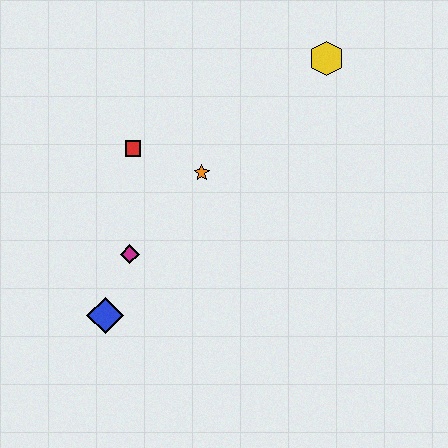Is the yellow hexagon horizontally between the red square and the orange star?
No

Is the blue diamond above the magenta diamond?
No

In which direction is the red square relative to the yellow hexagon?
The red square is to the left of the yellow hexagon.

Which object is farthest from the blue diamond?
The yellow hexagon is farthest from the blue diamond.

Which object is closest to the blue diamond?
The magenta diamond is closest to the blue diamond.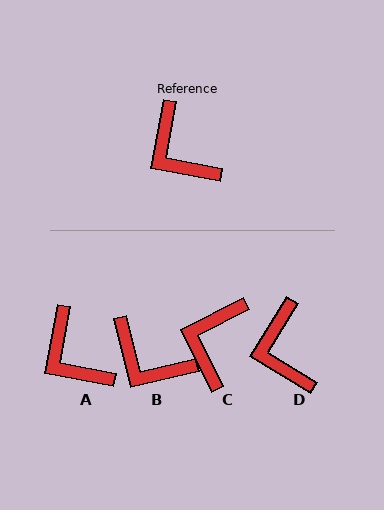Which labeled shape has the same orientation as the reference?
A.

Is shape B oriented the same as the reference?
No, it is off by about 24 degrees.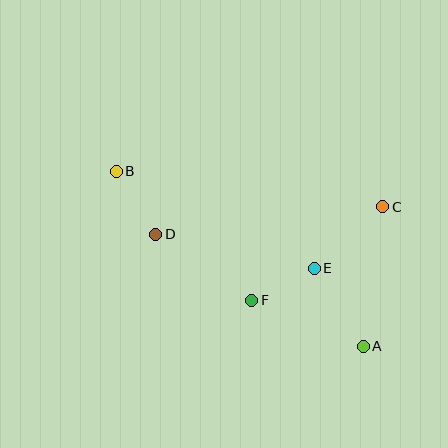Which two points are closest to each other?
Points E and F are closest to each other.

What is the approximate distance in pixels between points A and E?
The distance between A and E is approximately 92 pixels.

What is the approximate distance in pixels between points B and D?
The distance between B and D is approximately 74 pixels.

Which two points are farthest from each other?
Points A and B are farthest from each other.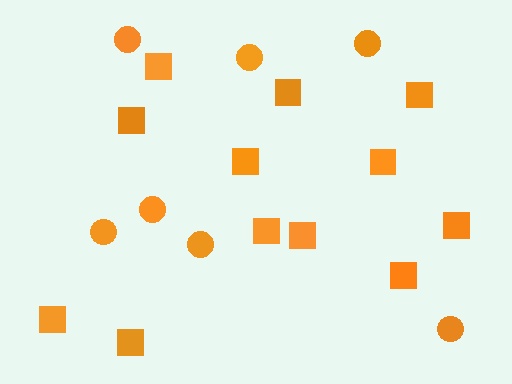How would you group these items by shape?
There are 2 groups: one group of squares (12) and one group of circles (7).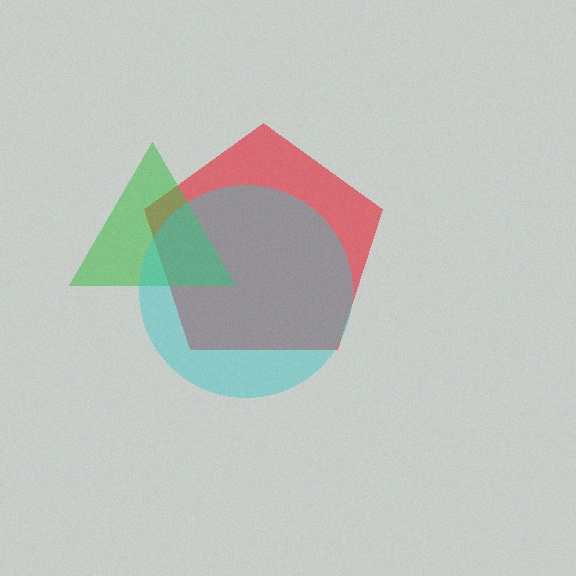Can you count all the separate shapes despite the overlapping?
Yes, there are 3 separate shapes.